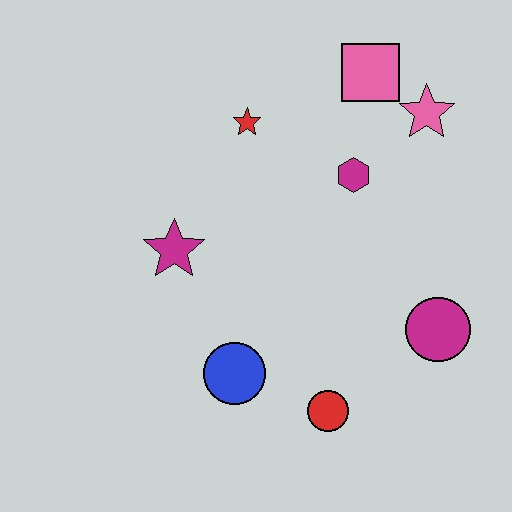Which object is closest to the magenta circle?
The red circle is closest to the magenta circle.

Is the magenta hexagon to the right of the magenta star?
Yes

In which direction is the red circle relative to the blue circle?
The red circle is to the right of the blue circle.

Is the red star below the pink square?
Yes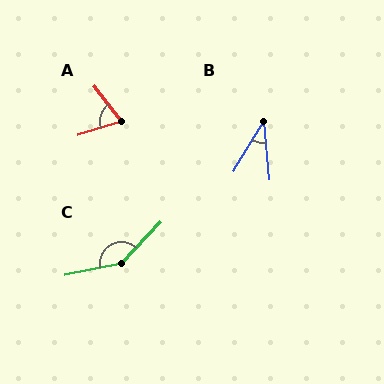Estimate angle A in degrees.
Approximately 70 degrees.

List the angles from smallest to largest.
B (36°), A (70°), C (145°).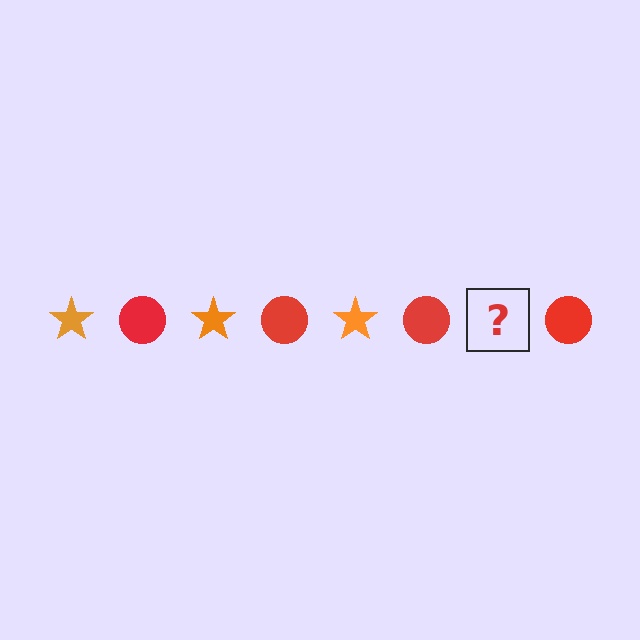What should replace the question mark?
The question mark should be replaced with an orange star.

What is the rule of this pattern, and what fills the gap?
The rule is that the pattern alternates between orange star and red circle. The gap should be filled with an orange star.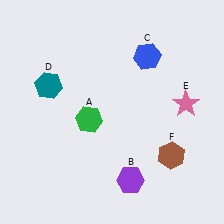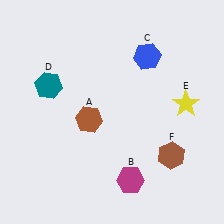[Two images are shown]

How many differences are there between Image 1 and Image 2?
There are 3 differences between the two images.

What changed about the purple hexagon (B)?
In Image 1, B is purple. In Image 2, it changed to magenta.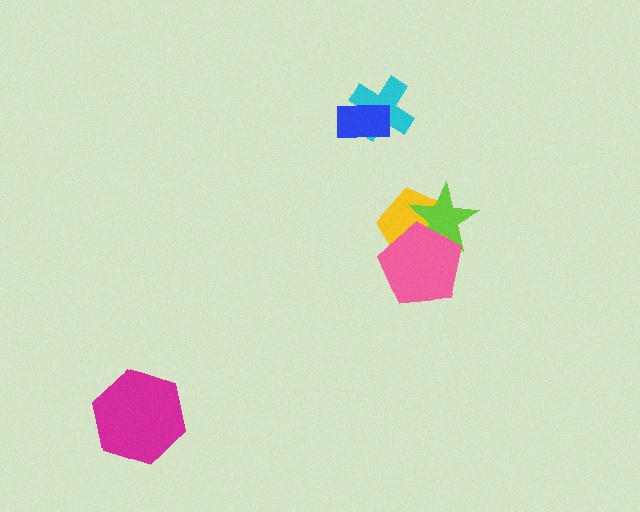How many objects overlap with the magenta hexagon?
0 objects overlap with the magenta hexagon.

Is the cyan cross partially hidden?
Yes, it is partially covered by another shape.